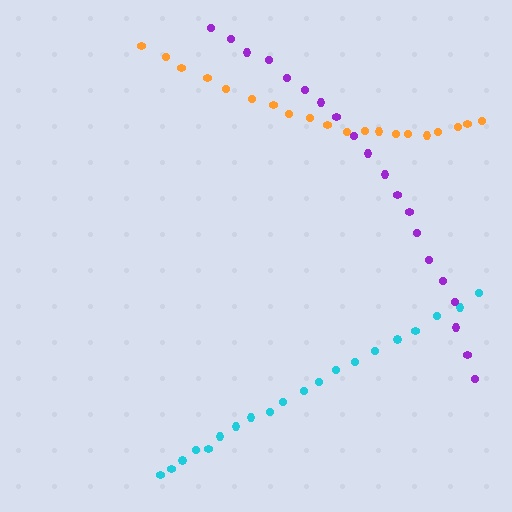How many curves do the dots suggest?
There are 3 distinct paths.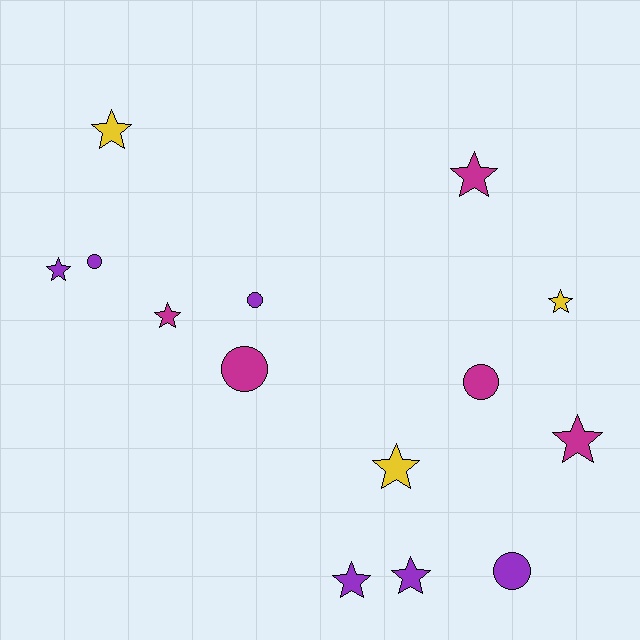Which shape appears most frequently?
Star, with 9 objects.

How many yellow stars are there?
There are 3 yellow stars.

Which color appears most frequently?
Purple, with 6 objects.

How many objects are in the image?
There are 14 objects.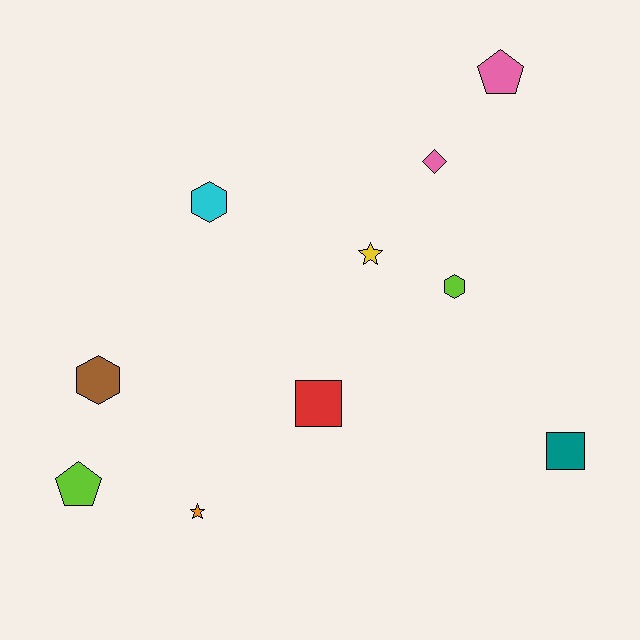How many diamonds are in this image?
There is 1 diamond.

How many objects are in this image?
There are 10 objects.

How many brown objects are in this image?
There is 1 brown object.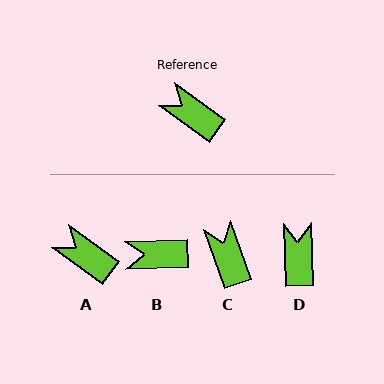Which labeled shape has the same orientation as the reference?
A.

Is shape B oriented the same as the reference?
No, it is off by about 37 degrees.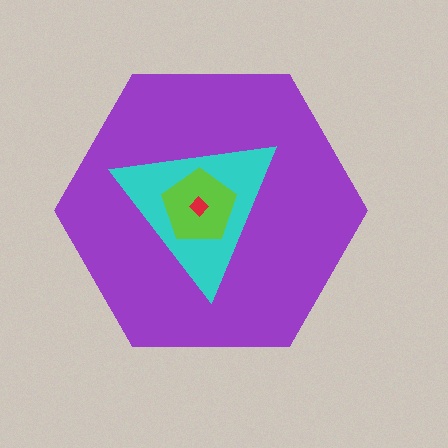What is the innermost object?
The red diamond.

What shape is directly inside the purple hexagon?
The cyan triangle.